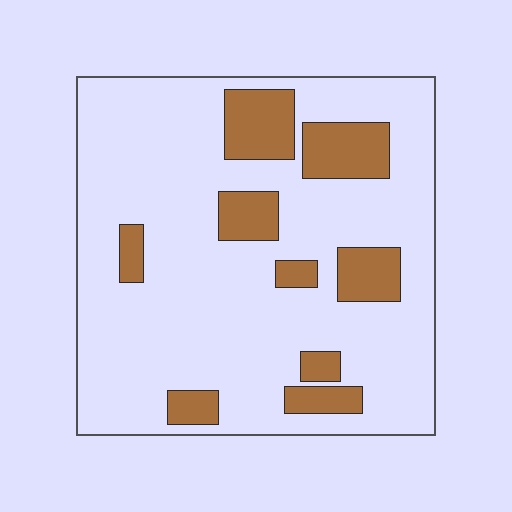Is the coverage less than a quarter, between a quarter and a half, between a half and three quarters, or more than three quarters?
Less than a quarter.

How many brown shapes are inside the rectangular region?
9.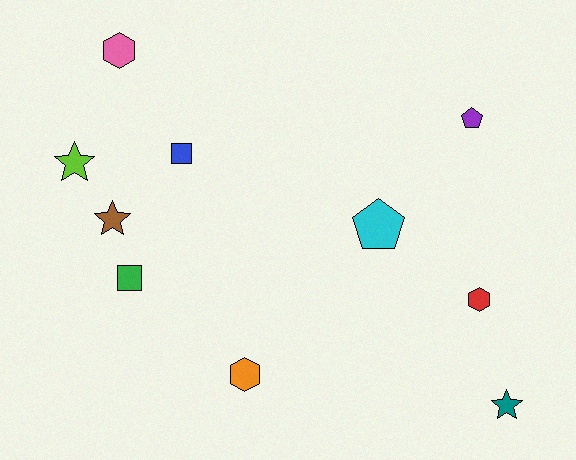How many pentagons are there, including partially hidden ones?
There are 2 pentagons.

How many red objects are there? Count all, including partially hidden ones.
There is 1 red object.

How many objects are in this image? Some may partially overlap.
There are 10 objects.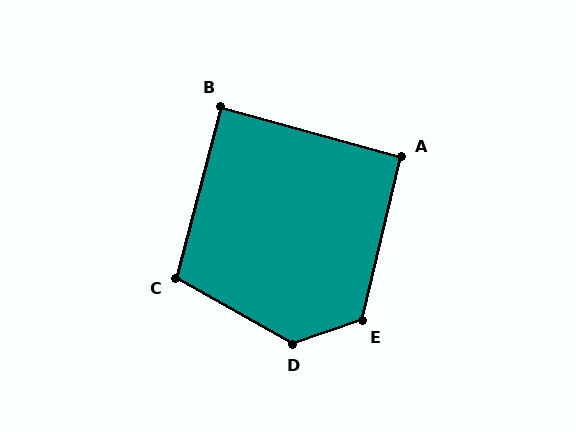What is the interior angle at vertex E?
Approximately 122 degrees (obtuse).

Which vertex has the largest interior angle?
D, at approximately 132 degrees.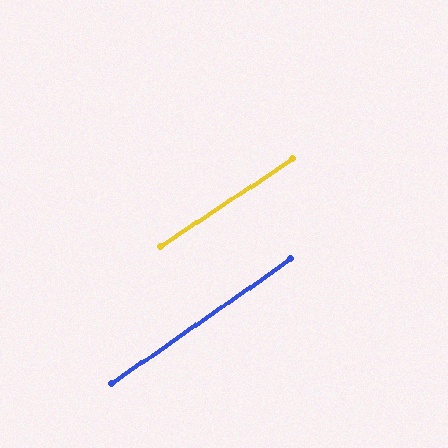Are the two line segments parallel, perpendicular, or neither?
Parallel — their directions differ by only 1.2°.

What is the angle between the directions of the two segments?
Approximately 1 degree.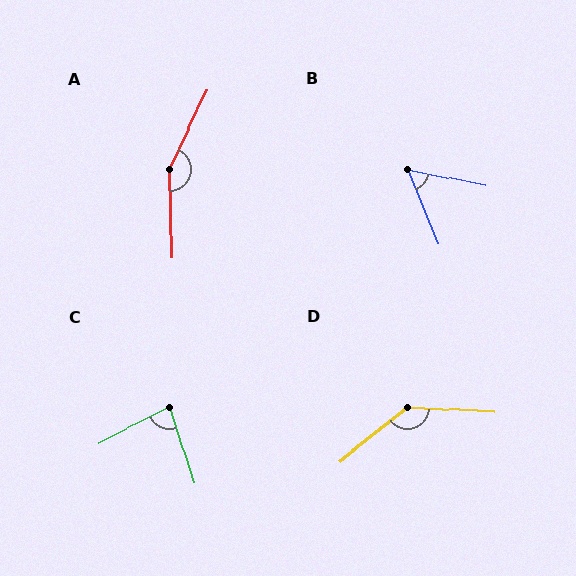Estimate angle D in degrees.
Approximately 138 degrees.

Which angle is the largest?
A, at approximately 152 degrees.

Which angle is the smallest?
B, at approximately 56 degrees.